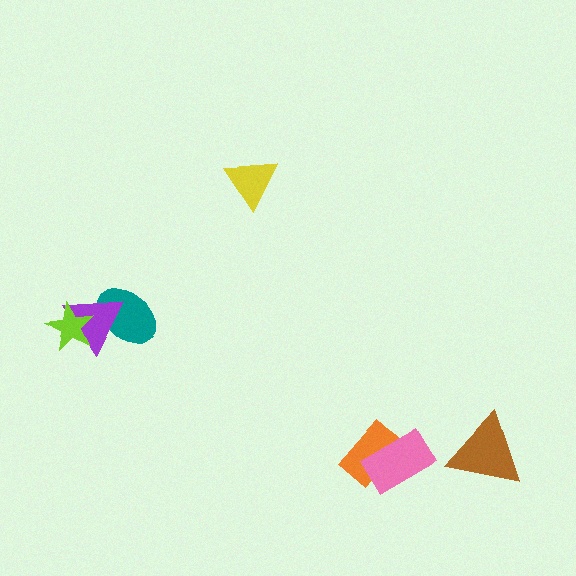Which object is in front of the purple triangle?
The lime star is in front of the purple triangle.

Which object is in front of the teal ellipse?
The purple triangle is in front of the teal ellipse.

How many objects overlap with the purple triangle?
2 objects overlap with the purple triangle.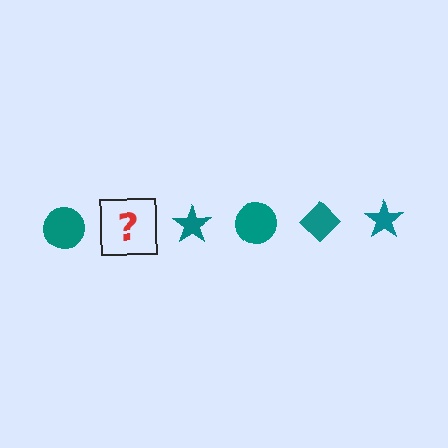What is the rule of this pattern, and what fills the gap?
The rule is that the pattern cycles through circle, diamond, star shapes in teal. The gap should be filled with a teal diamond.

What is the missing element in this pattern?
The missing element is a teal diamond.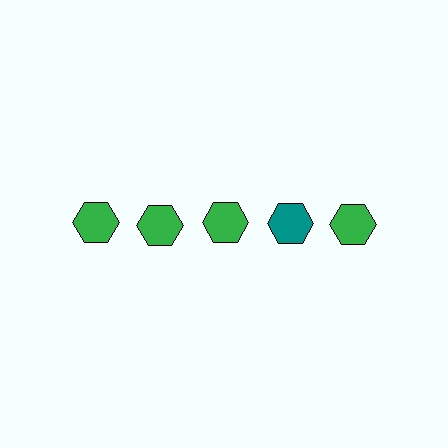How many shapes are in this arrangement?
There are 5 shapes arranged in a grid pattern.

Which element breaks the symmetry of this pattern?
The teal hexagon in the top row, second from right column breaks the symmetry. All other shapes are green hexagons.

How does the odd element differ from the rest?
It has a different color: teal instead of green.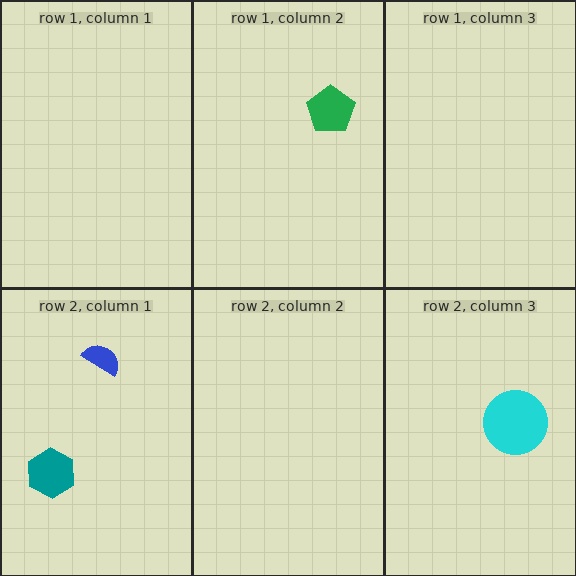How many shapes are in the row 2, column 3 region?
1.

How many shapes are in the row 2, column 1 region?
2.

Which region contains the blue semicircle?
The row 2, column 1 region.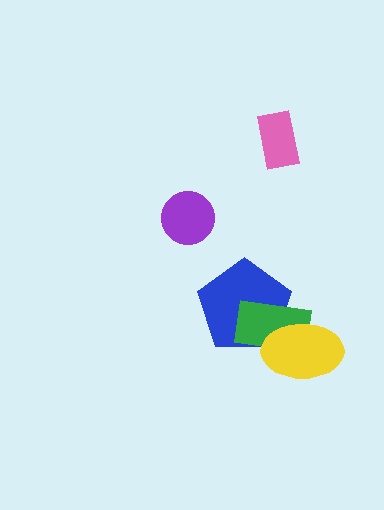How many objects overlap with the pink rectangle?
0 objects overlap with the pink rectangle.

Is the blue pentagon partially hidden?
Yes, it is partially covered by another shape.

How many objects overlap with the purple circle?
0 objects overlap with the purple circle.